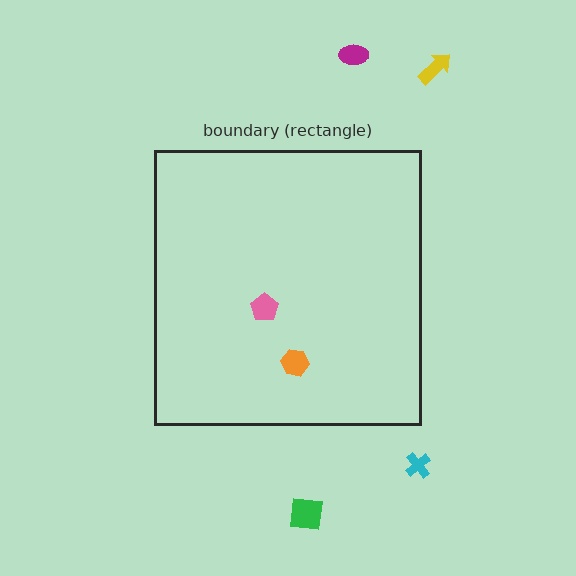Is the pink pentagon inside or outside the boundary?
Inside.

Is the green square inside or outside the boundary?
Outside.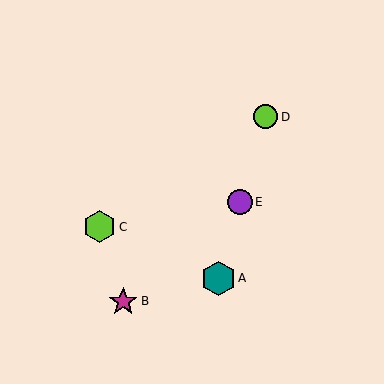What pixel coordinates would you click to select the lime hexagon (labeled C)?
Click at (99, 227) to select the lime hexagon C.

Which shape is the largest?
The teal hexagon (labeled A) is the largest.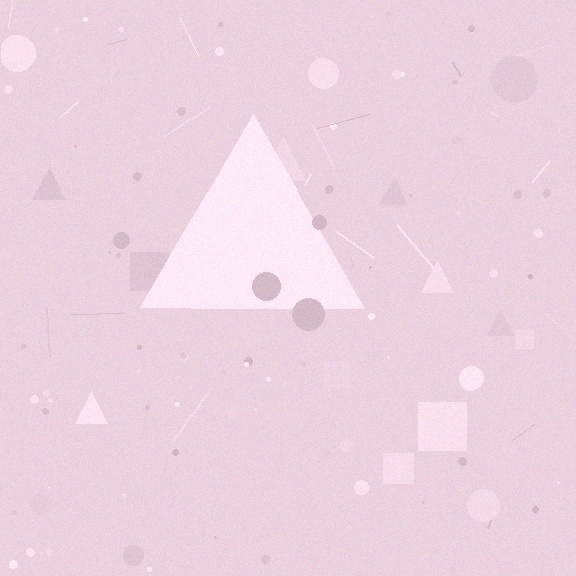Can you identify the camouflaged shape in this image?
The camouflaged shape is a triangle.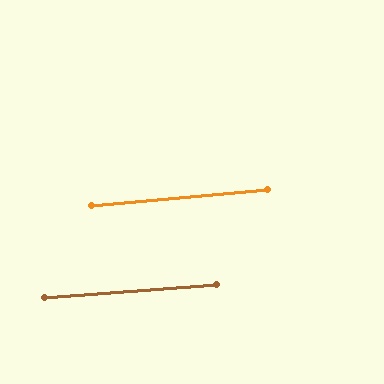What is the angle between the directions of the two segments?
Approximately 1 degree.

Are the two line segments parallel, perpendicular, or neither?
Parallel — their directions differ by only 0.6°.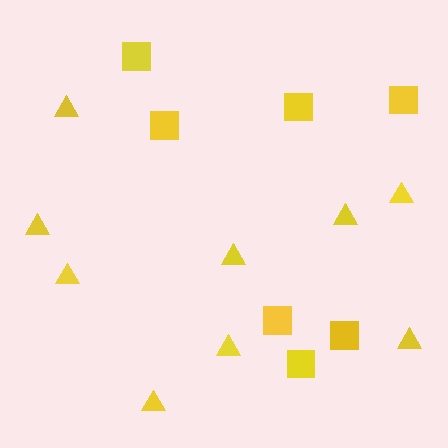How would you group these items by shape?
There are 2 groups: one group of triangles (9) and one group of squares (7).